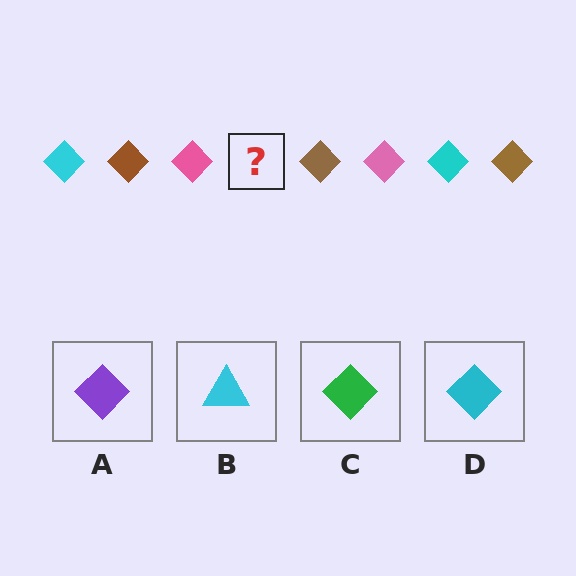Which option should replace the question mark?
Option D.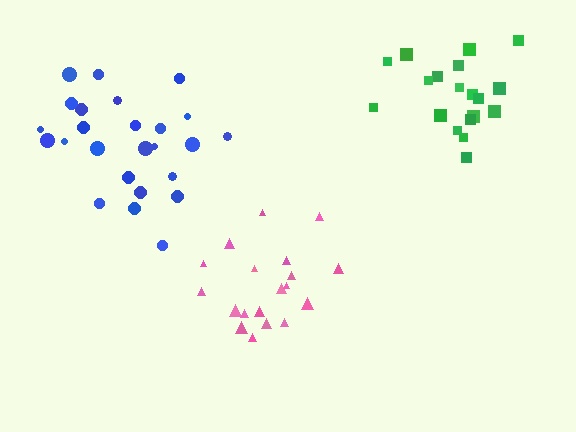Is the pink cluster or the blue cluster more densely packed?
Pink.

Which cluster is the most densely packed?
Pink.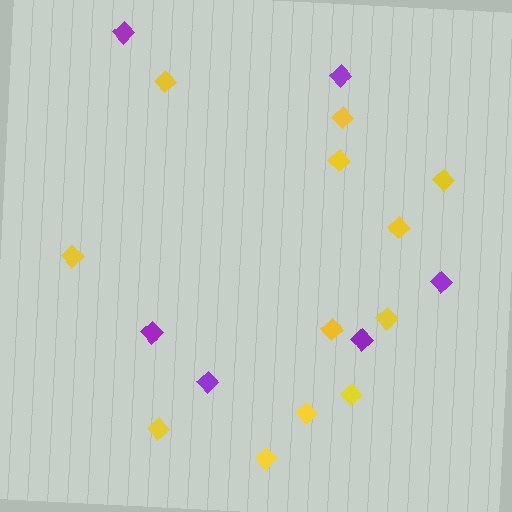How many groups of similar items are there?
There are 2 groups: one group of purple diamonds (6) and one group of yellow diamonds (12).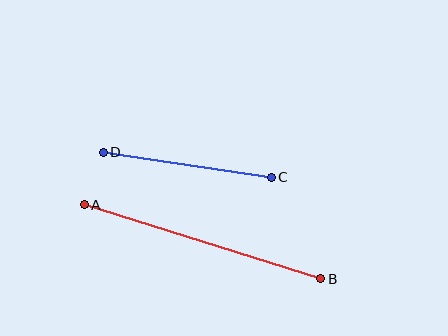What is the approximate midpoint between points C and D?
The midpoint is at approximately (187, 165) pixels.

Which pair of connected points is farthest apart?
Points A and B are farthest apart.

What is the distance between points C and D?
The distance is approximately 169 pixels.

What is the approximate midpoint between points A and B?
The midpoint is at approximately (202, 242) pixels.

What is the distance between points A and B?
The distance is approximately 248 pixels.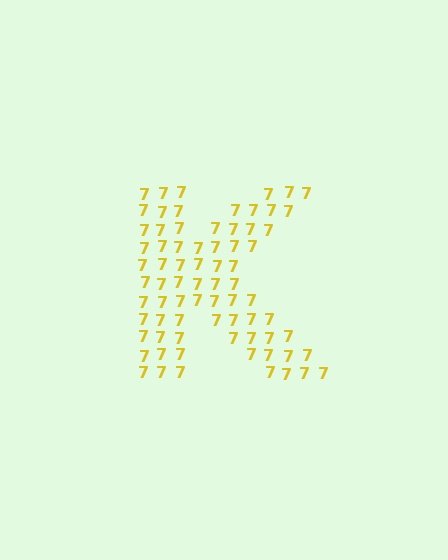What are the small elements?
The small elements are digit 7's.